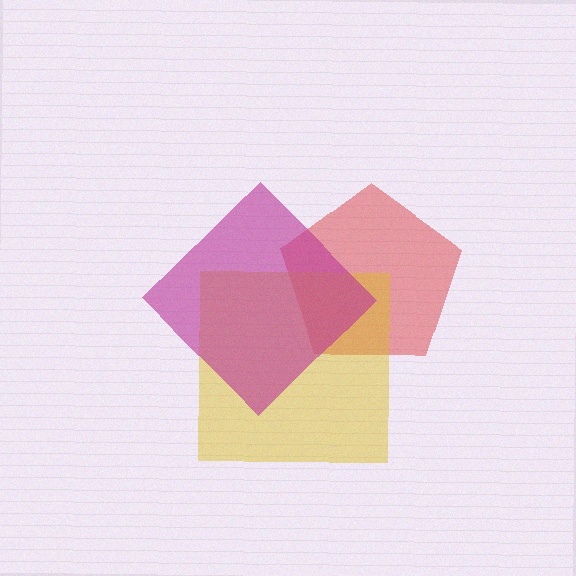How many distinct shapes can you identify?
There are 3 distinct shapes: a red pentagon, a yellow square, a magenta diamond.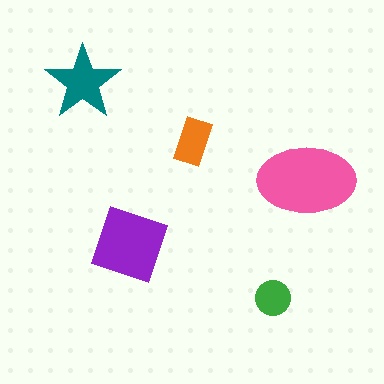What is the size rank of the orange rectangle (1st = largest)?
4th.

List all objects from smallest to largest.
The green circle, the orange rectangle, the teal star, the purple square, the pink ellipse.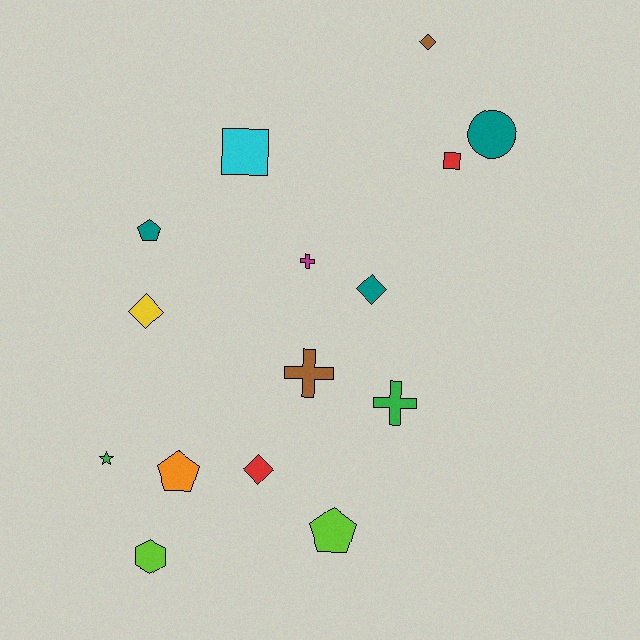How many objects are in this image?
There are 15 objects.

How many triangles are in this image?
There are no triangles.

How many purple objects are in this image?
There are no purple objects.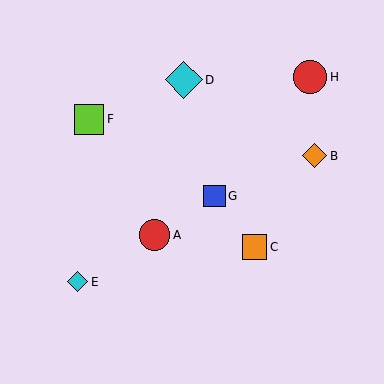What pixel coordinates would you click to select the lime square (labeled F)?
Click at (89, 119) to select the lime square F.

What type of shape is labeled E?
Shape E is a cyan diamond.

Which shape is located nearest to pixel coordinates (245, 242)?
The orange square (labeled C) at (254, 247) is nearest to that location.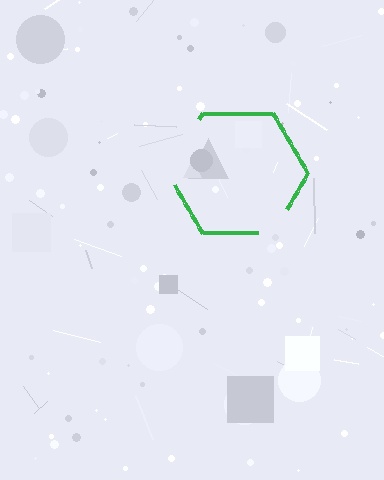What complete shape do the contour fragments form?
The contour fragments form a hexagon.